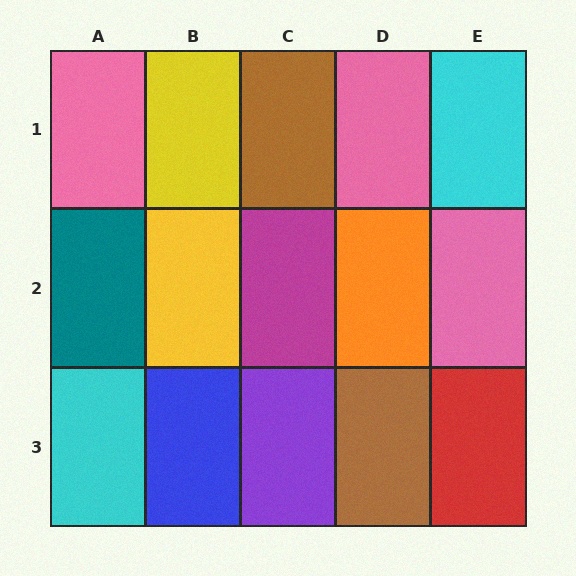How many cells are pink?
3 cells are pink.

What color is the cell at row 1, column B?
Yellow.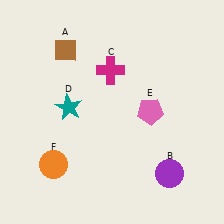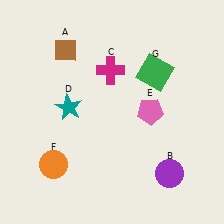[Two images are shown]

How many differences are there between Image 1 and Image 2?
There is 1 difference between the two images.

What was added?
A green square (G) was added in Image 2.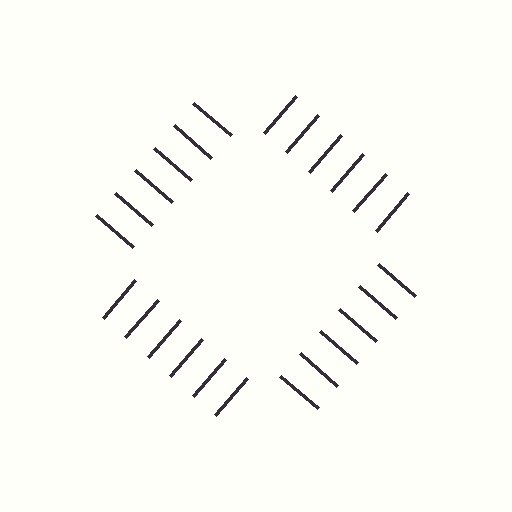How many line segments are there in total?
24 — 6 along each of the 4 edges.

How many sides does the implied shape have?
4 sides — the line-ends trace a square.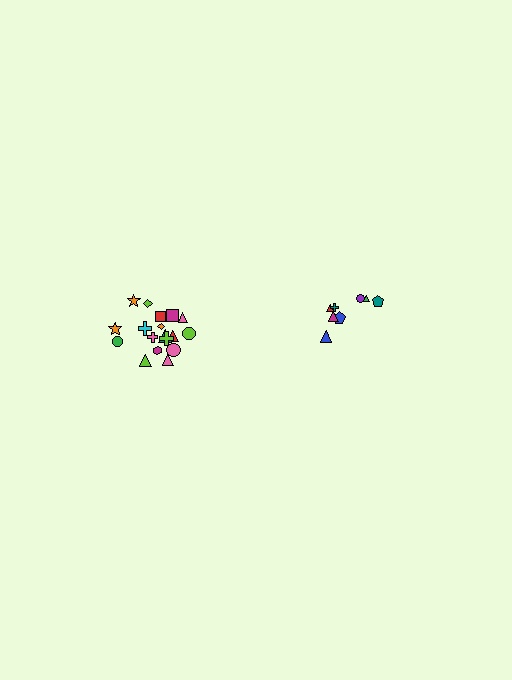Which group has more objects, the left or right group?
The left group.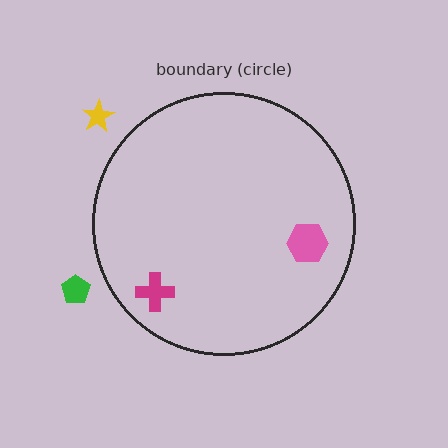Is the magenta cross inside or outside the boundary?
Inside.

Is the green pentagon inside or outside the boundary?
Outside.